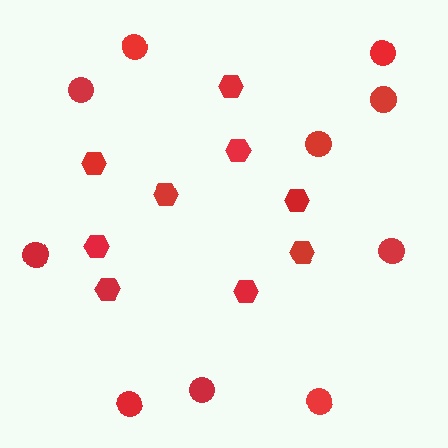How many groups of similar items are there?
There are 2 groups: one group of hexagons (9) and one group of circles (10).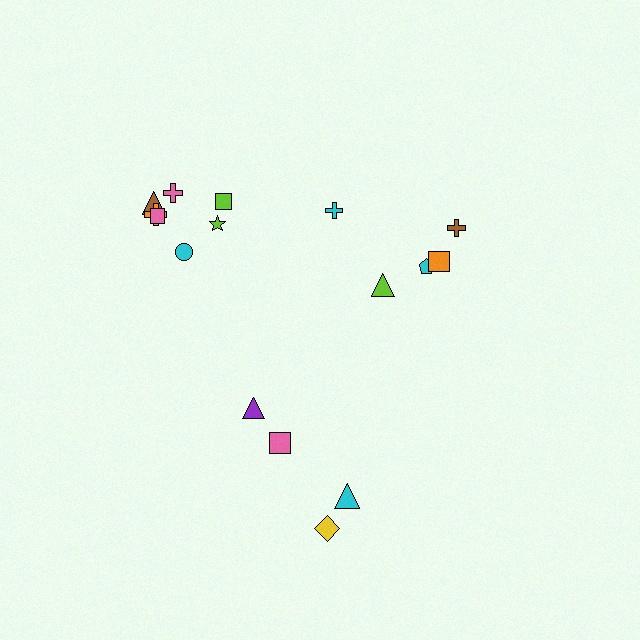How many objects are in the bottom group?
There are 4 objects.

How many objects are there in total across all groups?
There are 16 objects.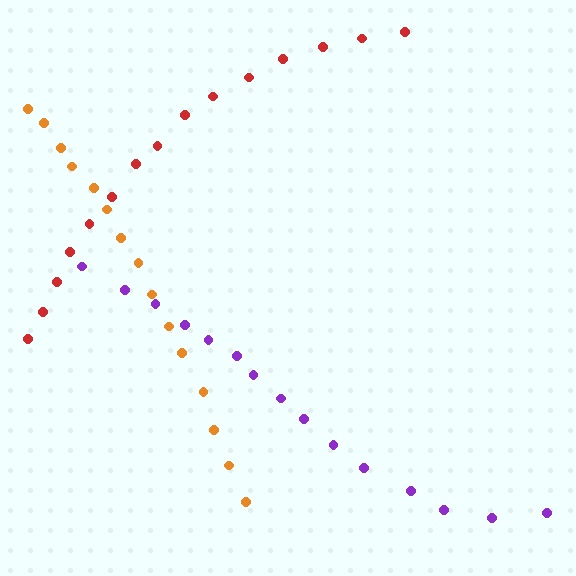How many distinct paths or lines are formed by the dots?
There are 3 distinct paths.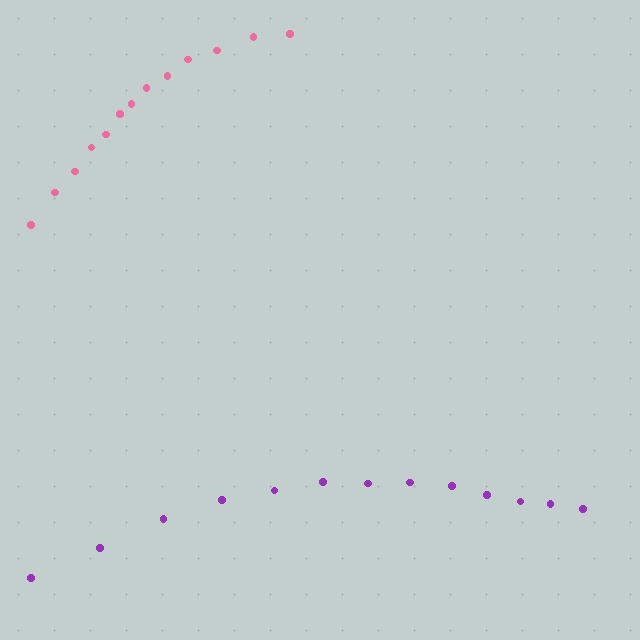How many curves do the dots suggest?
There are 2 distinct paths.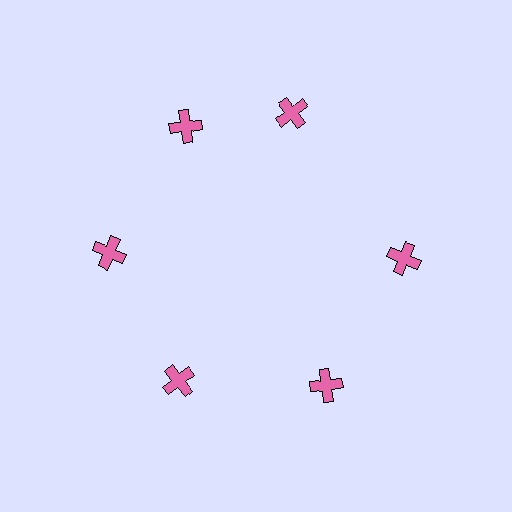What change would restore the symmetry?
The symmetry would be restored by rotating it back into even spacing with its neighbors so that all 6 crosses sit at equal angles and equal distance from the center.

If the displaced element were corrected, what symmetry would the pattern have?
It would have 6-fold rotational symmetry — the pattern would map onto itself every 60 degrees.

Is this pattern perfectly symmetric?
No. The 6 pink crosses are arranged in a ring, but one element near the 1 o'clock position is rotated out of alignment along the ring, breaking the 6-fold rotational symmetry.